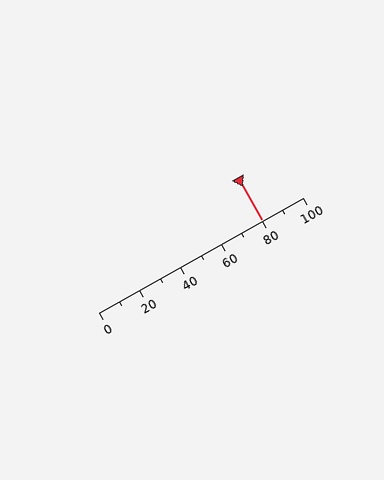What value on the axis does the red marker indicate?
The marker indicates approximately 80.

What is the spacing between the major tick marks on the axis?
The major ticks are spaced 20 apart.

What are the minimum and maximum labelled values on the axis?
The axis runs from 0 to 100.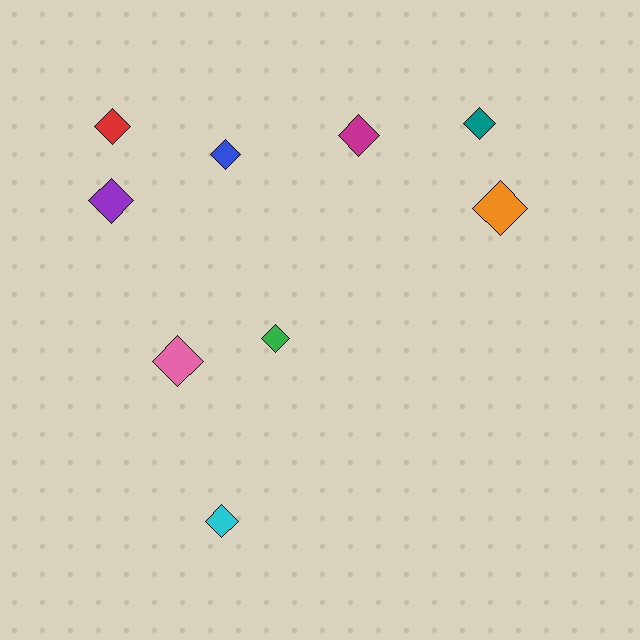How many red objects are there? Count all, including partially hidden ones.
There is 1 red object.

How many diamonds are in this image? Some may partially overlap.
There are 9 diamonds.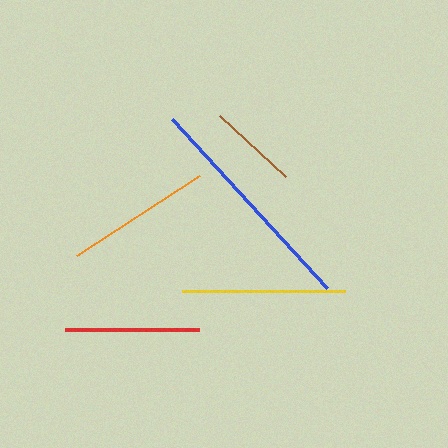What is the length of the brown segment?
The brown segment is approximately 90 pixels long.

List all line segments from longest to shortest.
From longest to shortest: blue, yellow, orange, red, brown.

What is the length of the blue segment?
The blue segment is approximately 229 pixels long.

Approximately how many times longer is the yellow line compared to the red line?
The yellow line is approximately 1.2 times the length of the red line.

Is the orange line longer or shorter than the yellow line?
The yellow line is longer than the orange line.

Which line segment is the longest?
The blue line is the longest at approximately 229 pixels.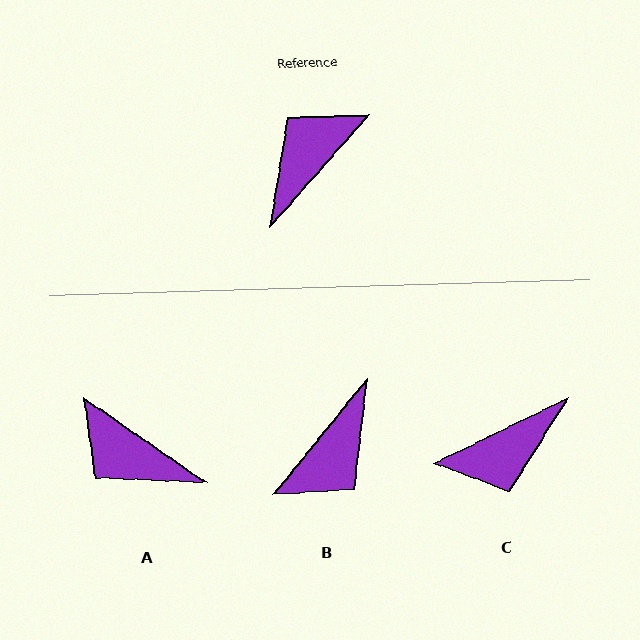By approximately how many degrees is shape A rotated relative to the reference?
Approximately 97 degrees counter-clockwise.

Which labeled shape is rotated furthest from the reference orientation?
B, about 177 degrees away.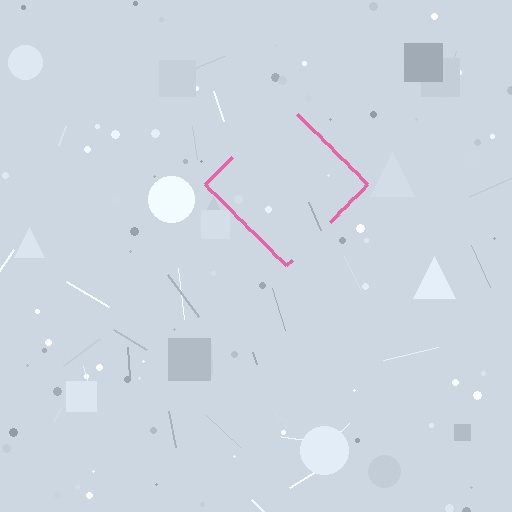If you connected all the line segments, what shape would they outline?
They would outline a diamond.